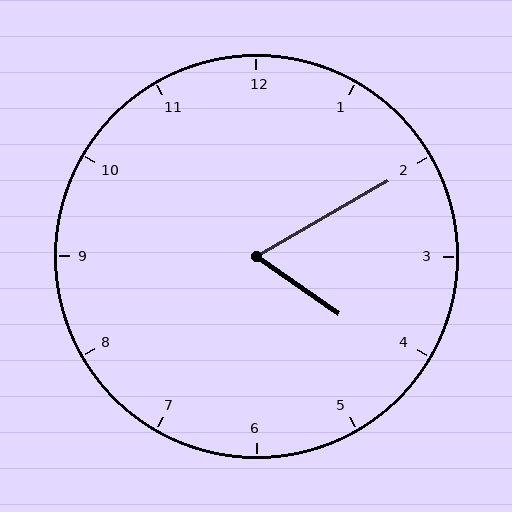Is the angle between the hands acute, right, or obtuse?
It is acute.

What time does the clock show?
4:10.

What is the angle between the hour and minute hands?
Approximately 65 degrees.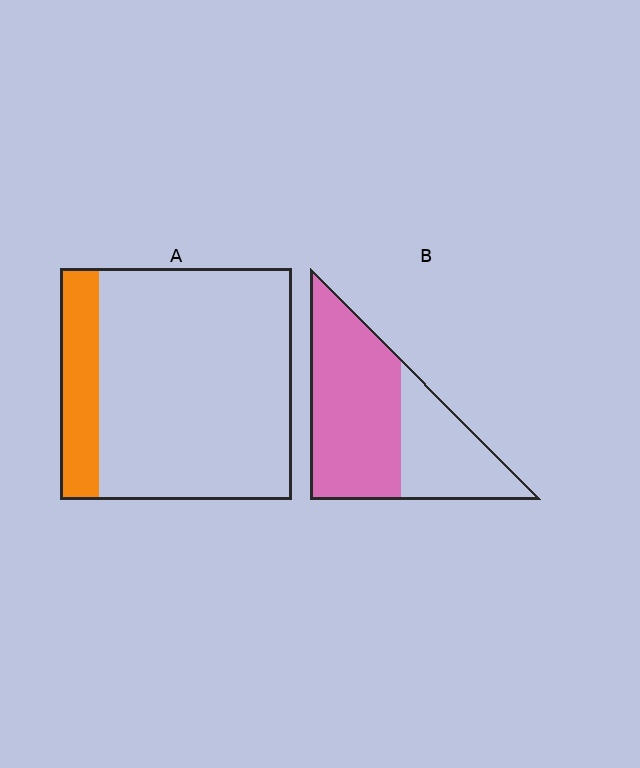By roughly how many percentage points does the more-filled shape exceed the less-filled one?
By roughly 45 percentage points (B over A).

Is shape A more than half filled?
No.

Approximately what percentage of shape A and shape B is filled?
A is approximately 15% and B is approximately 65%.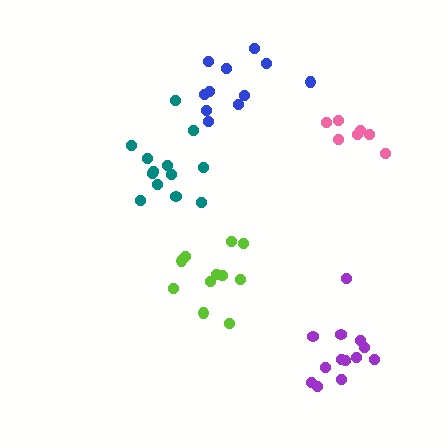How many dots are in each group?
Group 1: 13 dots, Group 2: 13 dots, Group 3: 11 dots, Group 4: 7 dots, Group 5: 11 dots (55 total).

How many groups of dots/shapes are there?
There are 5 groups.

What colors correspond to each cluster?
The clusters are colored: teal, purple, blue, pink, lime.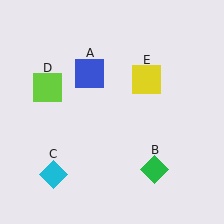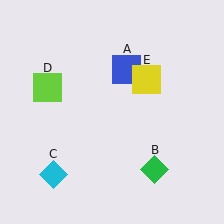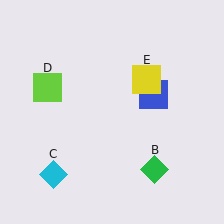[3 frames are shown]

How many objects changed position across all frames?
1 object changed position: blue square (object A).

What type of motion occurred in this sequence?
The blue square (object A) rotated clockwise around the center of the scene.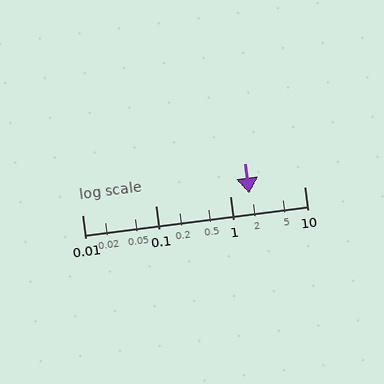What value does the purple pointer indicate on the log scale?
The pointer indicates approximately 1.8.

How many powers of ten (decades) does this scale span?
The scale spans 3 decades, from 0.01 to 10.